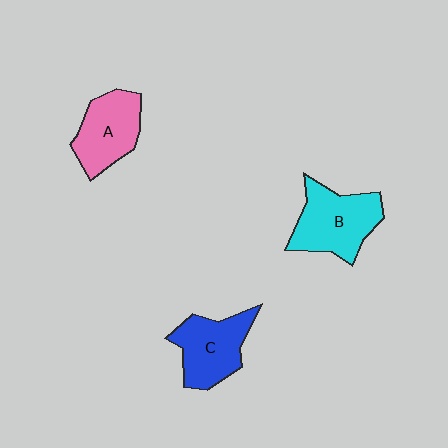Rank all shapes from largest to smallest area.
From largest to smallest: B (cyan), C (blue), A (pink).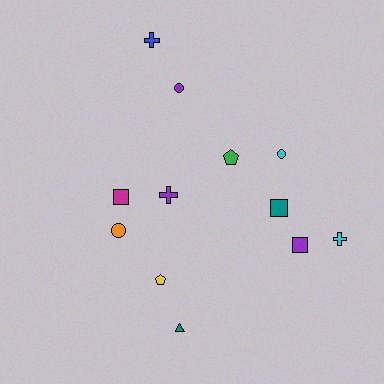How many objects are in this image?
There are 12 objects.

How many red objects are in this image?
There are no red objects.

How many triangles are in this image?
There is 1 triangle.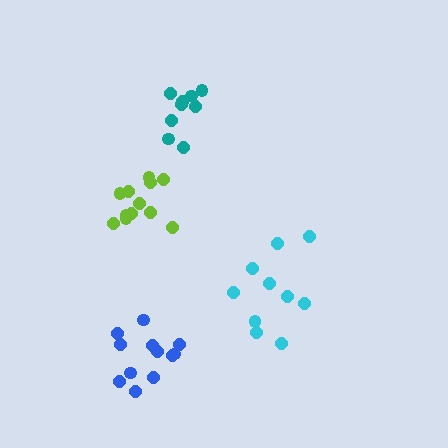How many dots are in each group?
Group 1: 10 dots, Group 2: 9 dots, Group 3: 12 dots, Group 4: 12 dots (43 total).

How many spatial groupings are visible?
There are 4 spatial groupings.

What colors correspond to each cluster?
The clusters are colored: cyan, teal, lime, blue.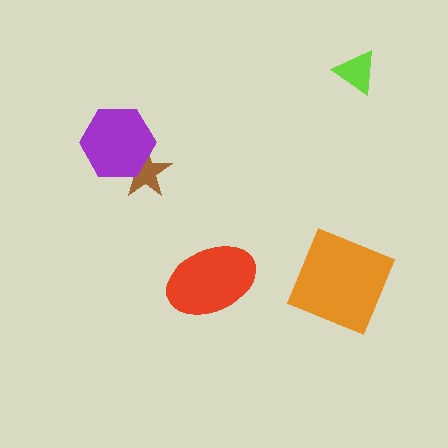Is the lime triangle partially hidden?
No, no other shape covers it.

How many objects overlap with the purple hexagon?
1 object overlaps with the purple hexagon.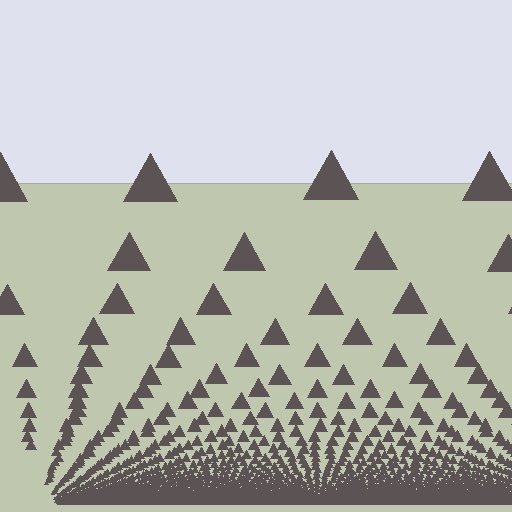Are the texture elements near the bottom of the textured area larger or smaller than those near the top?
Smaller. The gradient is inverted — elements near the bottom are smaller and denser.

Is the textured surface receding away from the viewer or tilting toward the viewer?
The surface appears to tilt toward the viewer. Texture elements get larger and sparser toward the top.